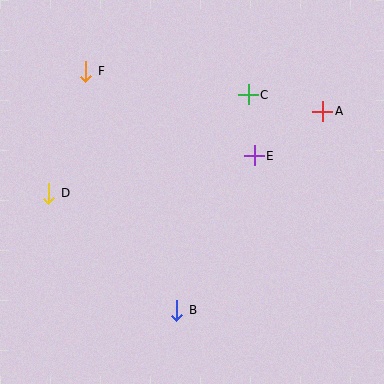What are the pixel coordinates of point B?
Point B is at (177, 310).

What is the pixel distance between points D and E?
The distance between D and E is 209 pixels.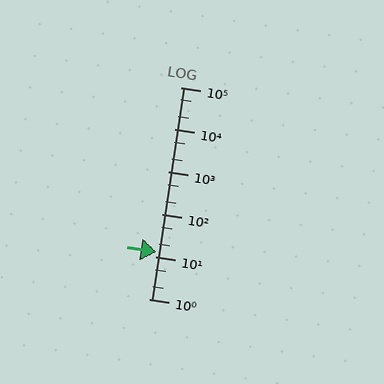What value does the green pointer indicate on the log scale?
The pointer indicates approximately 13.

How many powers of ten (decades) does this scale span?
The scale spans 5 decades, from 1 to 100000.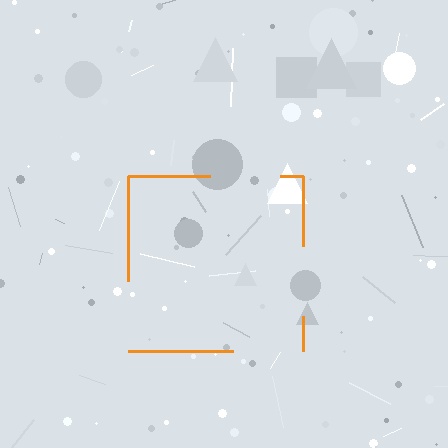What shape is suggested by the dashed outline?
The dashed outline suggests a square.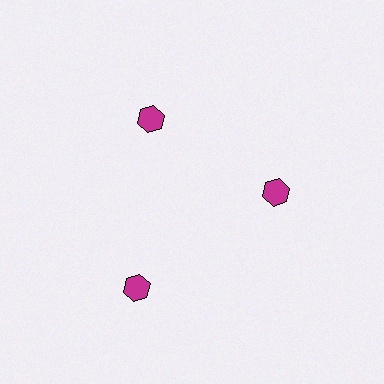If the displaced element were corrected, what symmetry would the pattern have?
It would have 3-fold rotational symmetry — the pattern would map onto itself every 120 degrees.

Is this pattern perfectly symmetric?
No. The 3 magenta hexagons are arranged in a ring, but one element near the 7 o'clock position is pushed outward from the center, breaking the 3-fold rotational symmetry.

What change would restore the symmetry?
The symmetry would be restored by moving it inward, back onto the ring so that all 3 hexagons sit at equal angles and equal distance from the center.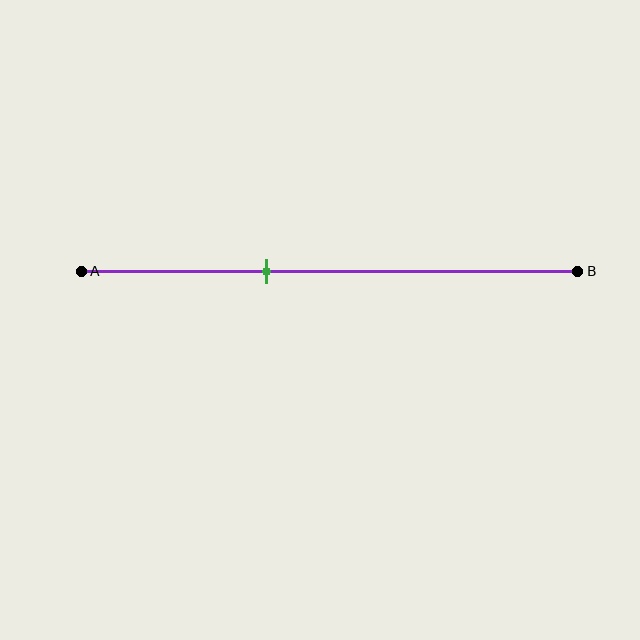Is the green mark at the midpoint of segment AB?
No, the mark is at about 35% from A, not at the 50% midpoint.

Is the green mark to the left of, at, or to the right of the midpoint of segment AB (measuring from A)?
The green mark is to the left of the midpoint of segment AB.